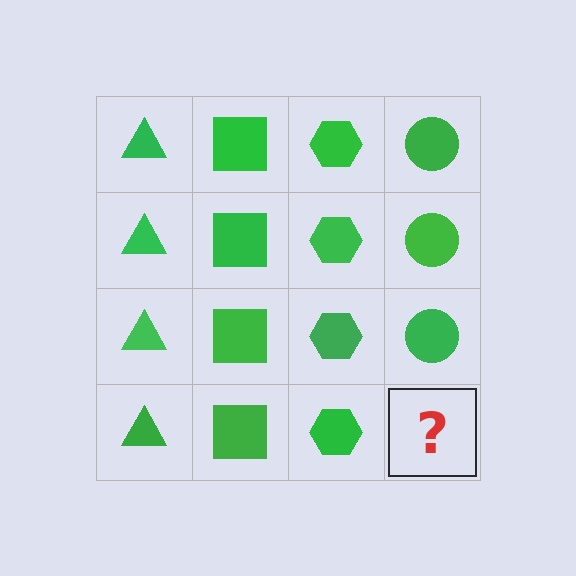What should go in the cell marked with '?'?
The missing cell should contain a green circle.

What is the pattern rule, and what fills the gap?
The rule is that each column has a consistent shape. The gap should be filled with a green circle.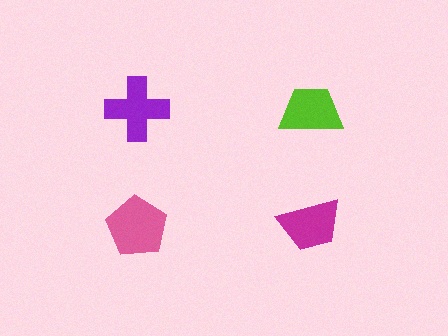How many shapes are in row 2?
2 shapes.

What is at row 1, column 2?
A lime trapezoid.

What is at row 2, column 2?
A magenta trapezoid.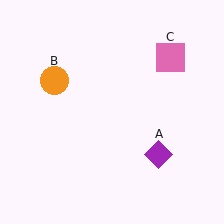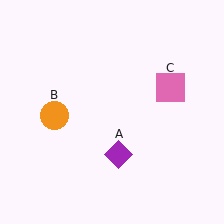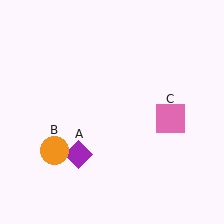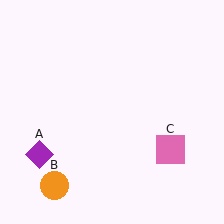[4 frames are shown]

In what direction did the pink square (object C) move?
The pink square (object C) moved down.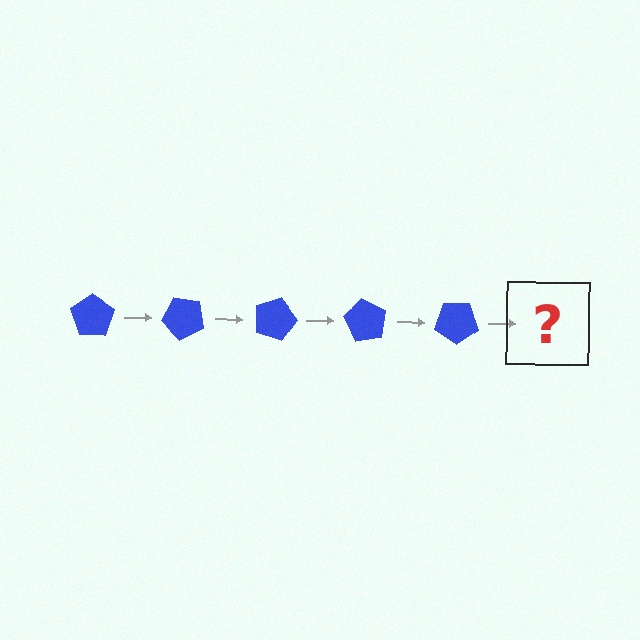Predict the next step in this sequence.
The next step is a blue pentagon rotated 225 degrees.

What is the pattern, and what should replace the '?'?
The pattern is that the pentagon rotates 45 degrees each step. The '?' should be a blue pentagon rotated 225 degrees.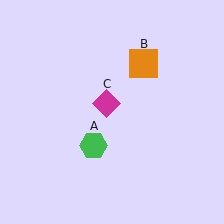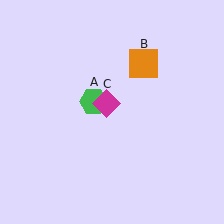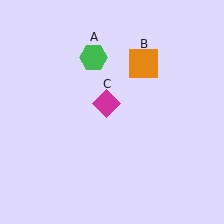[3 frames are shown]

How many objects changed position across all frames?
1 object changed position: green hexagon (object A).